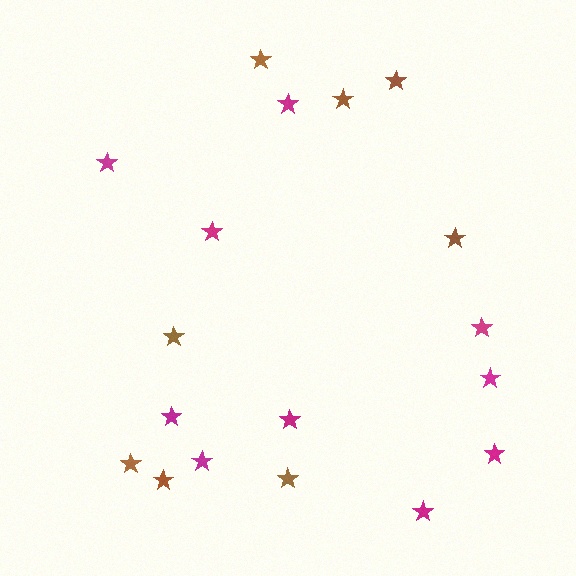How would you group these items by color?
There are 2 groups: one group of magenta stars (10) and one group of brown stars (8).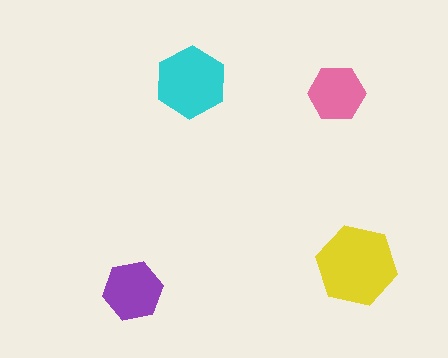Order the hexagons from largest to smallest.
the yellow one, the cyan one, the purple one, the pink one.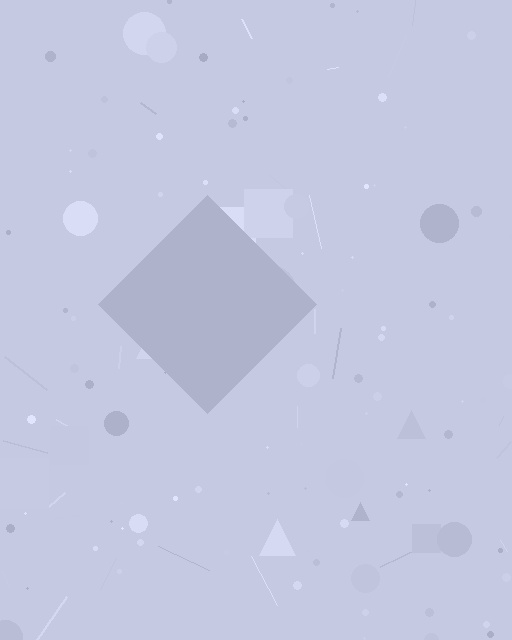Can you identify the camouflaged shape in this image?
The camouflaged shape is a diamond.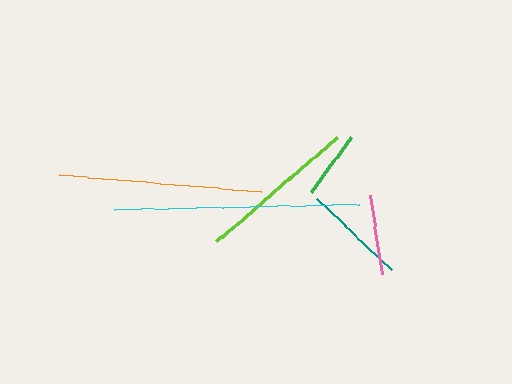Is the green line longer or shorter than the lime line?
The lime line is longer than the green line.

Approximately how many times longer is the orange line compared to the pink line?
The orange line is approximately 2.6 times the length of the pink line.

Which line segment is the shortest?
The green line is the shortest at approximately 67 pixels.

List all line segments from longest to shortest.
From longest to shortest: cyan, orange, lime, teal, pink, green.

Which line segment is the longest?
The cyan line is the longest at approximately 245 pixels.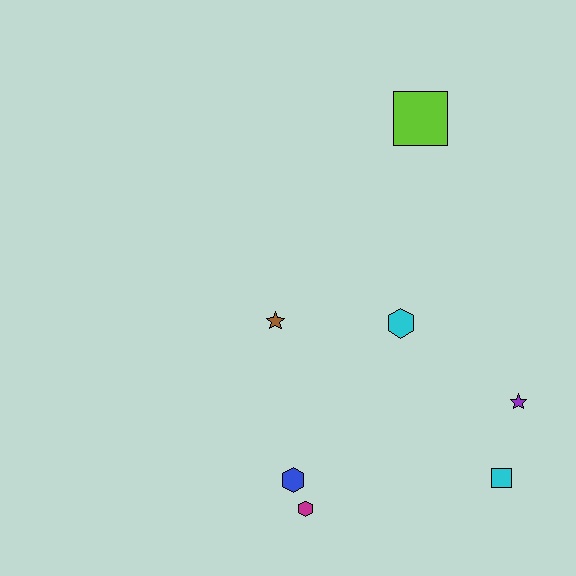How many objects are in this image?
There are 7 objects.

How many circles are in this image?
There are no circles.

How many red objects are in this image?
There are no red objects.